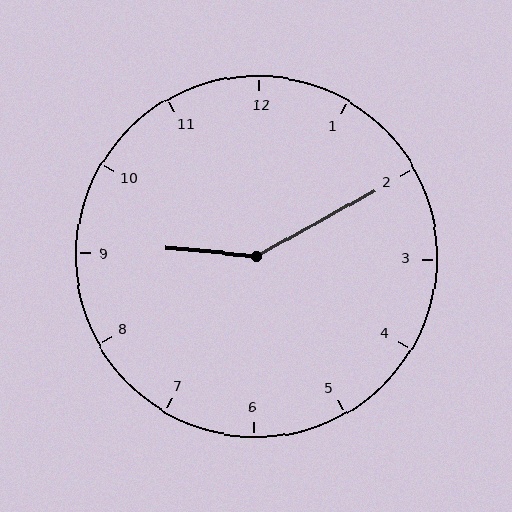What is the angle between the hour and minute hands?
Approximately 145 degrees.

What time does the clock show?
9:10.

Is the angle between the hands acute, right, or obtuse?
It is obtuse.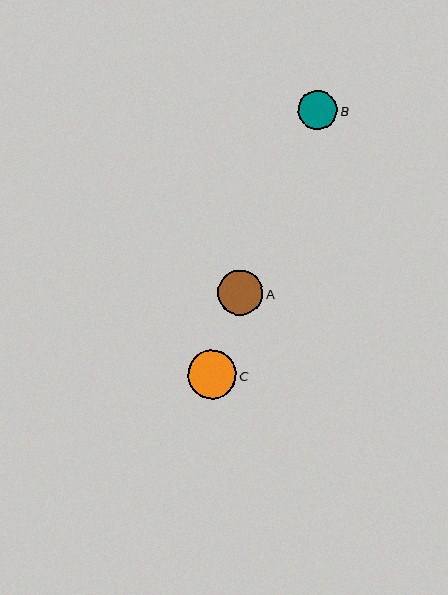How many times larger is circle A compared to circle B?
Circle A is approximately 1.1 times the size of circle B.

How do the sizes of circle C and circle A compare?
Circle C and circle A are approximately the same size.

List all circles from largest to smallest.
From largest to smallest: C, A, B.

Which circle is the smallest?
Circle B is the smallest with a size of approximately 39 pixels.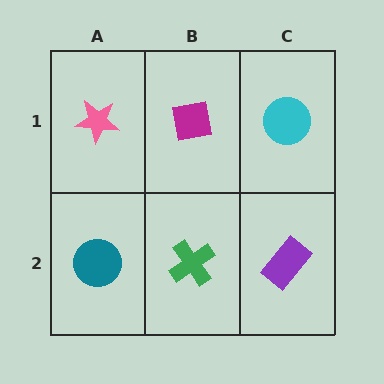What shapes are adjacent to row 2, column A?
A pink star (row 1, column A), a green cross (row 2, column B).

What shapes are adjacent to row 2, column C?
A cyan circle (row 1, column C), a green cross (row 2, column B).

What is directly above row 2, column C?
A cyan circle.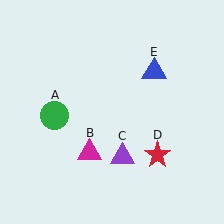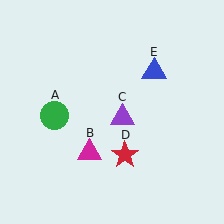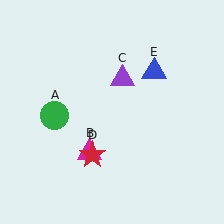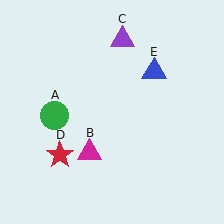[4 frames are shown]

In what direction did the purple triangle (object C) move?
The purple triangle (object C) moved up.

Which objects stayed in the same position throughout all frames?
Green circle (object A) and magenta triangle (object B) and blue triangle (object E) remained stationary.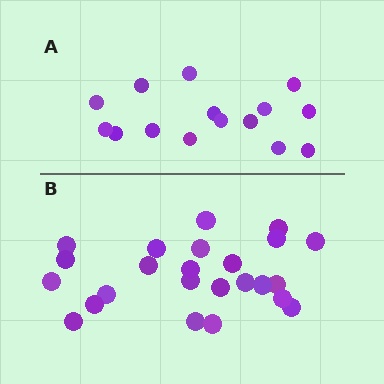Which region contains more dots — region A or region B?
Region B (the bottom region) has more dots.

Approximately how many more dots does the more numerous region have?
Region B has roughly 8 or so more dots than region A.